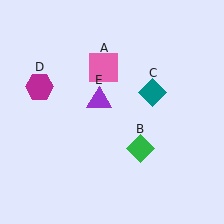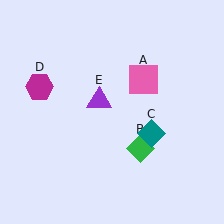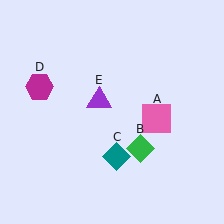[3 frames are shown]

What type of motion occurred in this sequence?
The pink square (object A), teal diamond (object C) rotated clockwise around the center of the scene.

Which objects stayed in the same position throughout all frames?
Green diamond (object B) and magenta hexagon (object D) and purple triangle (object E) remained stationary.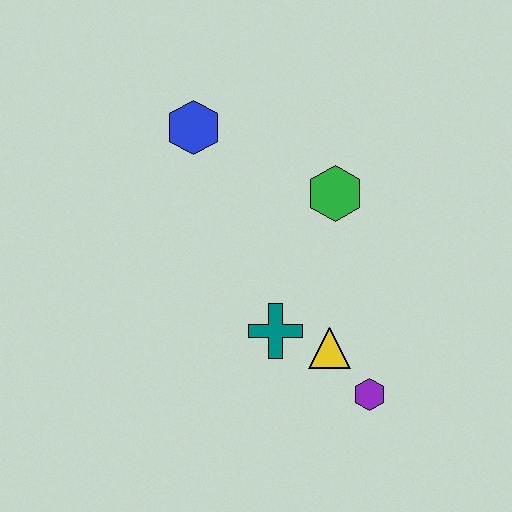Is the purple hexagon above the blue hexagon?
No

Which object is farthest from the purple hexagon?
The blue hexagon is farthest from the purple hexagon.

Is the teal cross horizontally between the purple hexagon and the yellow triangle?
No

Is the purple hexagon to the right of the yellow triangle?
Yes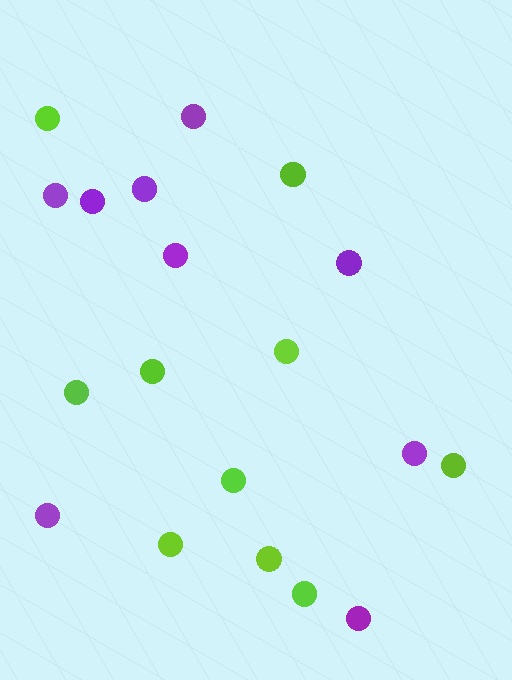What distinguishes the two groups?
There are 2 groups: one group of lime circles (10) and one group of purple circles (9).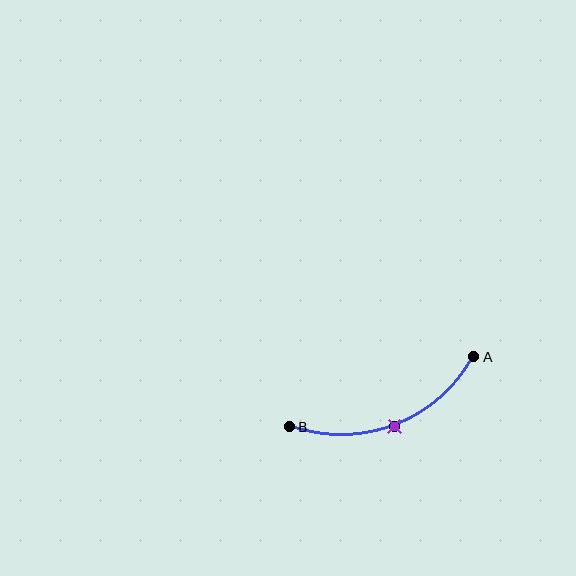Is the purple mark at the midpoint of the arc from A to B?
Yes. The purple mark lies on the arc at equal arc-length from both A and B — it is the arc midpoint.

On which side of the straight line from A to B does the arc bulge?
The arc bulges below the straight line connecting A and B.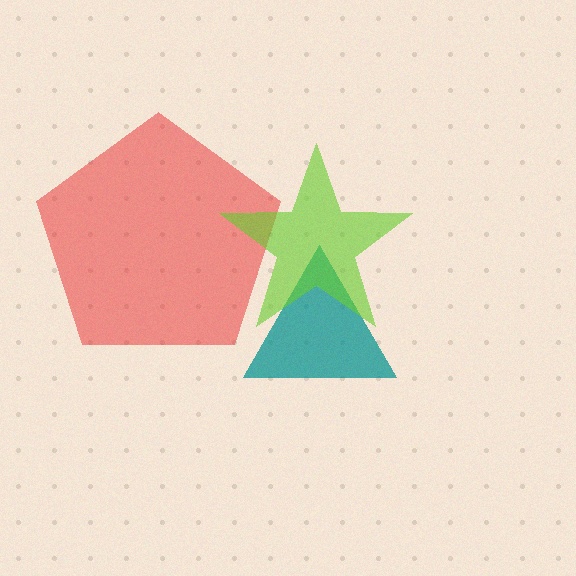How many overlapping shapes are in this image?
There are 3 overlapping shapes in the image.